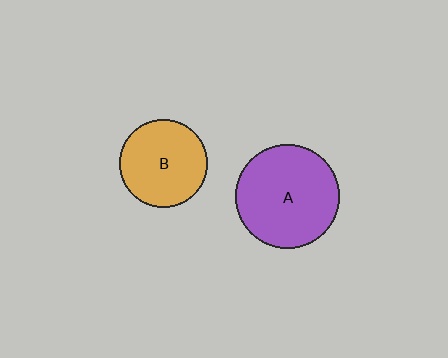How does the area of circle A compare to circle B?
Approximately 1.4 times.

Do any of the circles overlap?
No, none of the circles overlap.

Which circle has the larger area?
Circle A (purple).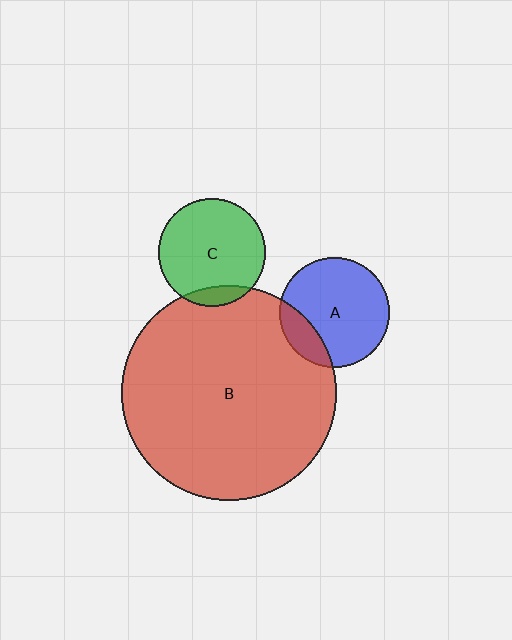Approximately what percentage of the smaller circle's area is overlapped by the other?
Approximately 20%.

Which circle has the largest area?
Circle B (red).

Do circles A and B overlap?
Yes.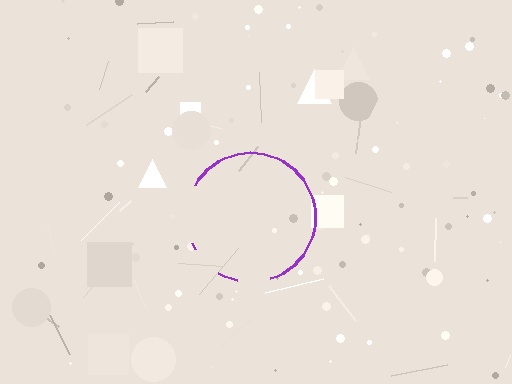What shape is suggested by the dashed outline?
The dashed outline suggests a circle.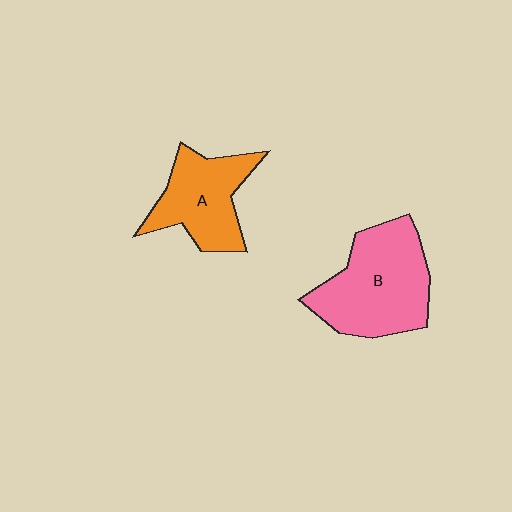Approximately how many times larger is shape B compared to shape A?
Approximately 1.4 times.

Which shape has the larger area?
Shape B (pink).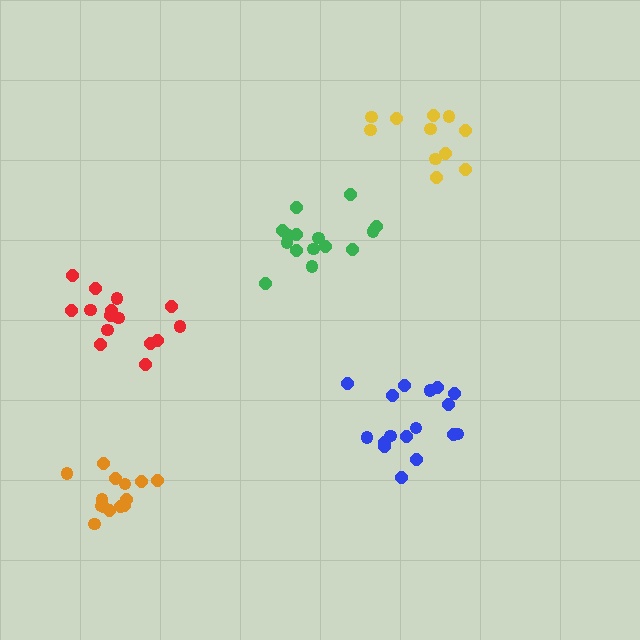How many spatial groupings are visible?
There are 5 spatial groupings.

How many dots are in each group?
Group 1: 17 dots, Group 2: 15 dots, Group 3: 14 dots, Group 4: 15 dots, Group 5: 11 dots (72 total).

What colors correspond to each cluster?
The clusters are colored: blue, green, orange, red, yellow.